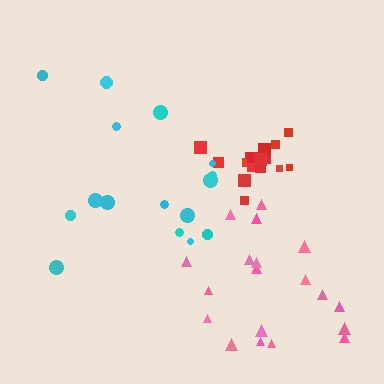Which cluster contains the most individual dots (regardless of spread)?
Pink (19).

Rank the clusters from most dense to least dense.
red, pink, cyan.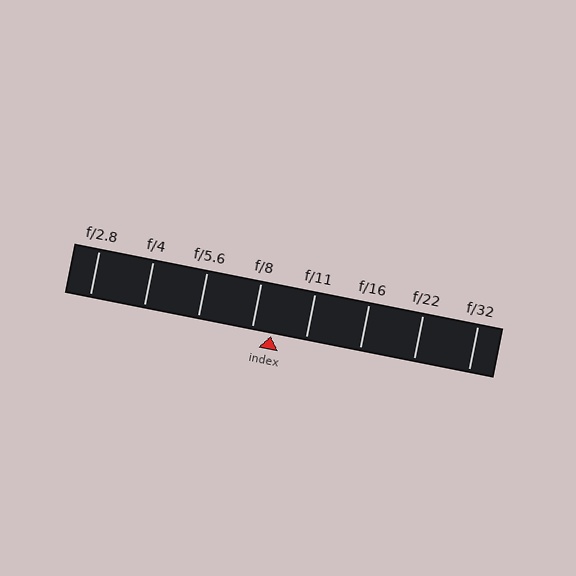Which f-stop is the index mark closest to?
The index mark is closest to f/8.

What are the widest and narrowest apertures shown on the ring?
The widest aperture shown is f/2.8 and the narrowest is f/32.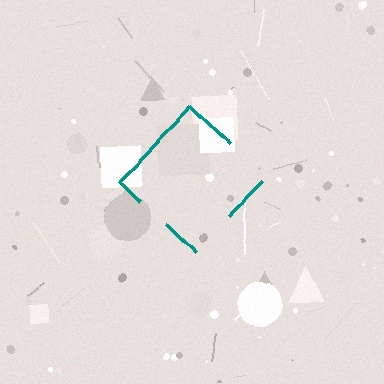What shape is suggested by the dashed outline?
The dashed outline suggests a diamond.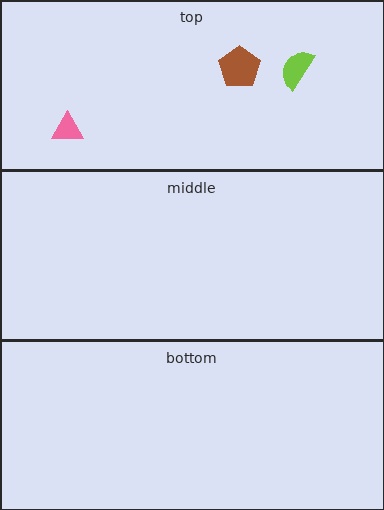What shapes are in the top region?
The pink triangle, the brown pentagon, the lime semicircle.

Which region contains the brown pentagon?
The top region.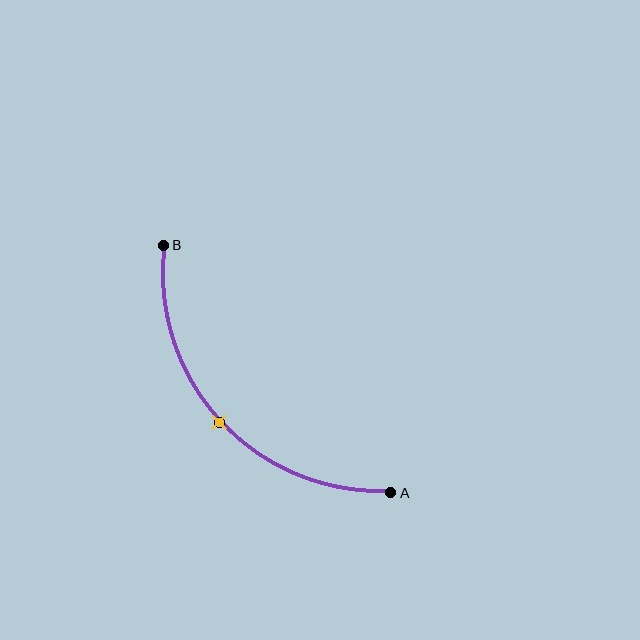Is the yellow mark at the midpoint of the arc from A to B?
Yes. The yellow mark lies on the arc at equal arc-length from both A and B — it is the arc midpoint.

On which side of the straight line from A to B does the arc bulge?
The arc bulges below and to the left of the straight line connecting A and B.